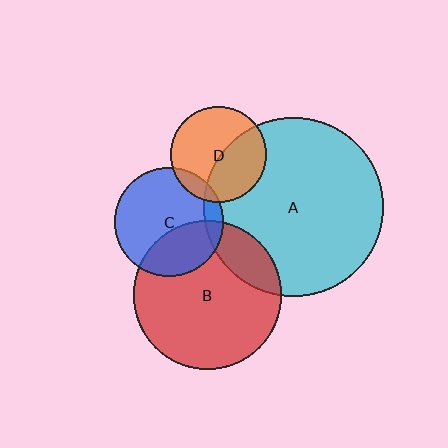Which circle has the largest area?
Circle A (cyan).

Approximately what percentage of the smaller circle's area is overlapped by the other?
Approximately 10%.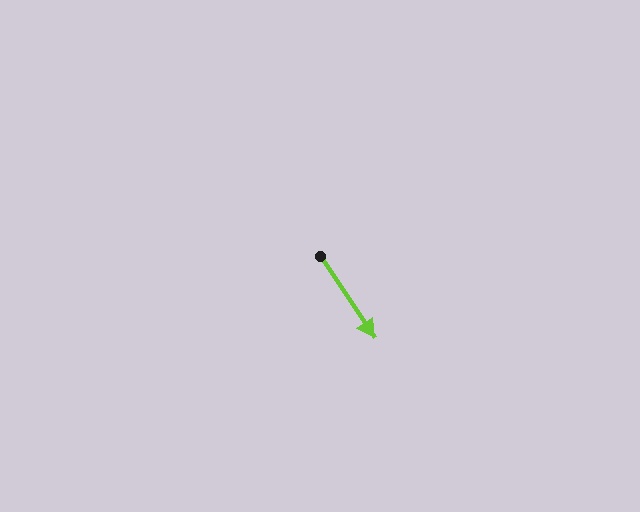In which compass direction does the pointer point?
Southeast.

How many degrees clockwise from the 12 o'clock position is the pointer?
Approximately 146 degrees.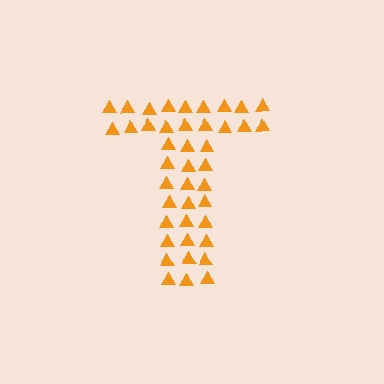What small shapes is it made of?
It is made of small triangles.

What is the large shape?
The large shape is the letter T.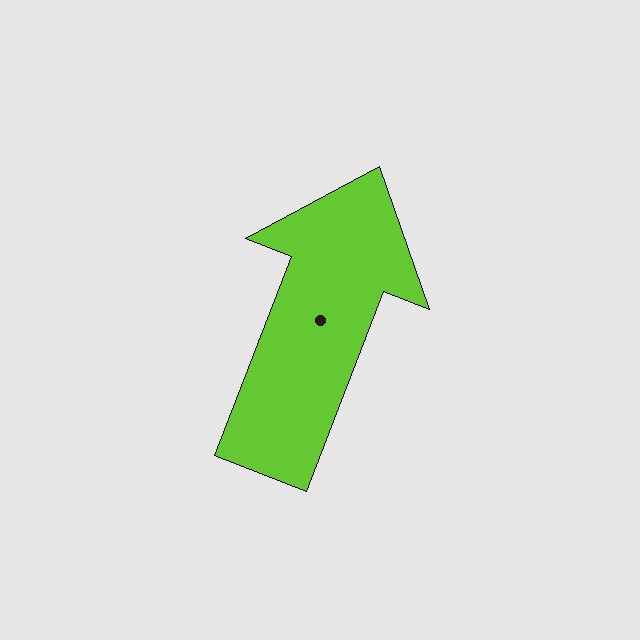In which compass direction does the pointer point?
North.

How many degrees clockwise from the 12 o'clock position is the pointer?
Approximately 21 degrees.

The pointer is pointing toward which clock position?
Roughly 1 o'clock.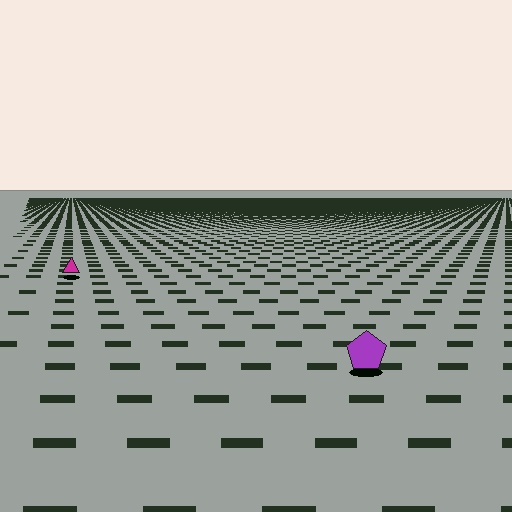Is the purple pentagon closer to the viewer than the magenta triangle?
Yes. The purple pentagon is closer — you can tell from the texture gradient: the ground texture is coarser near it.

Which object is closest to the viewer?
The purple pentagon is closest. The texture marks near it are larger and more spread out.